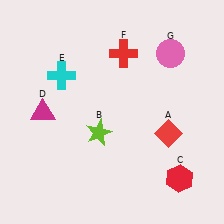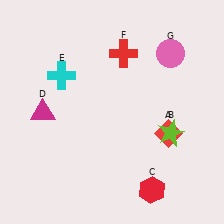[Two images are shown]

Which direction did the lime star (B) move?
The lime star (B) moved right.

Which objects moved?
The objects that moved are: the lime star (B), the red hexagon (C).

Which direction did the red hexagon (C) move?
The red hexagon (C) moved left.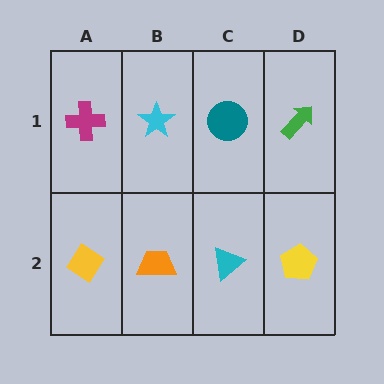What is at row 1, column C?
A teal circle.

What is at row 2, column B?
An orange trapezoid.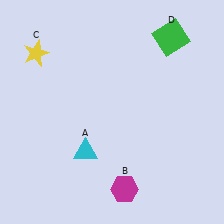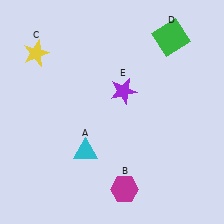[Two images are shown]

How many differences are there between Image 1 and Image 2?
There is 1 difference between the two images.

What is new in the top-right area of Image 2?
A purple star (E) was added in the top-right area of Image 2.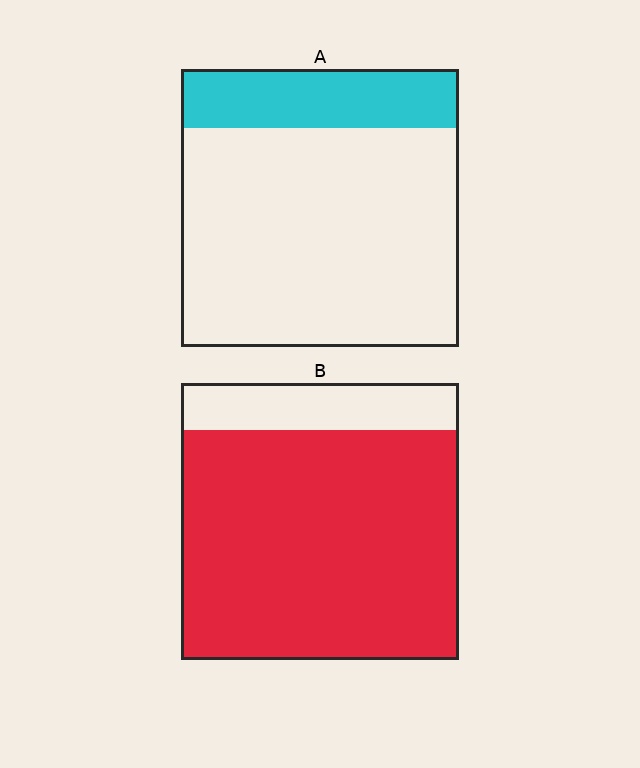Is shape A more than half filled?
No.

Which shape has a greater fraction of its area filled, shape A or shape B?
Shape B.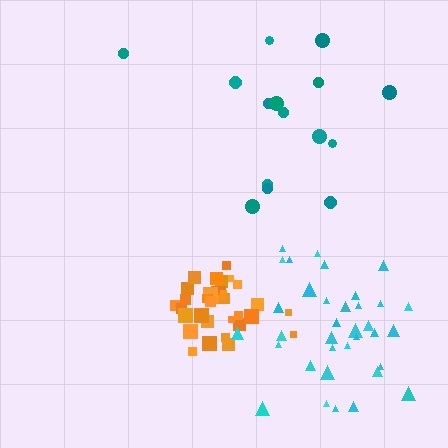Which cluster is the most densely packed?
Orange.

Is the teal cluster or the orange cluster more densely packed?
Orange.